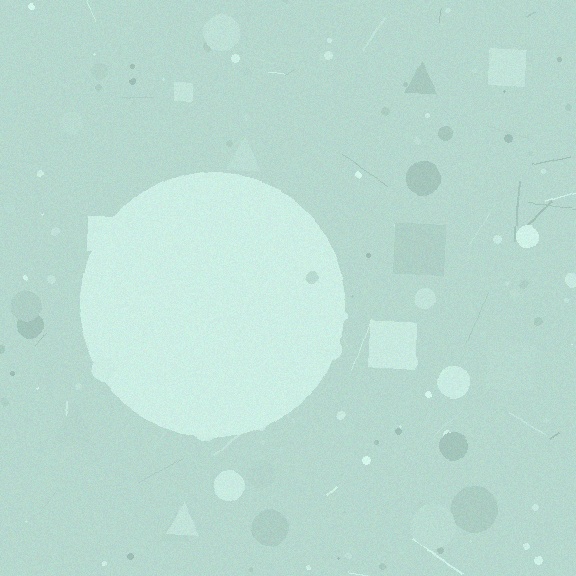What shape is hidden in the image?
A circle is hidden in the image.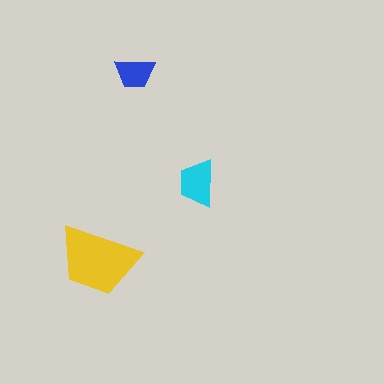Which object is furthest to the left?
The yellow trapezoid is leftmost.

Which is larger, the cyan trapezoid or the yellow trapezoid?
The yellow one.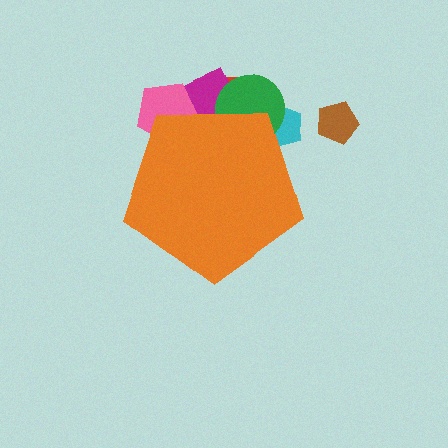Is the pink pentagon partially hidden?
Yes, the pink pentagon is partially hidden behind the orange pentagon.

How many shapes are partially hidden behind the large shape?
5 shapes are partially hidden.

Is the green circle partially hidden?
Yes, the green circle is partially hidden behind the orange pentagon.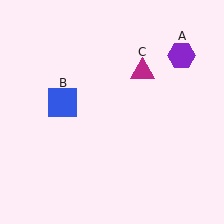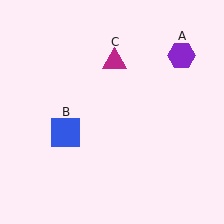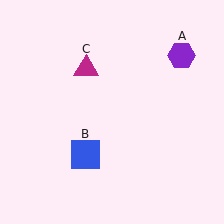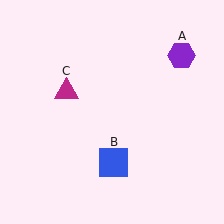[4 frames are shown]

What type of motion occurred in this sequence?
The blue square (object B), magenta triangle (object C) rotated counterclockwise around the center of the scene.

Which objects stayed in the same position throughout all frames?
Purple hexagon (object A) remained stationary.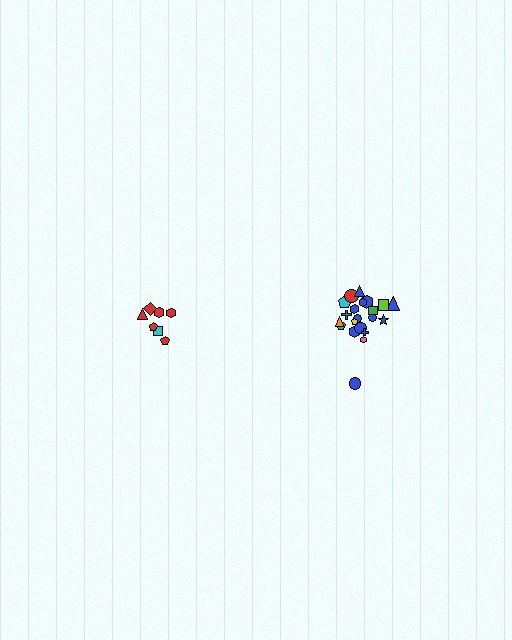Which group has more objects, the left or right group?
The right group.